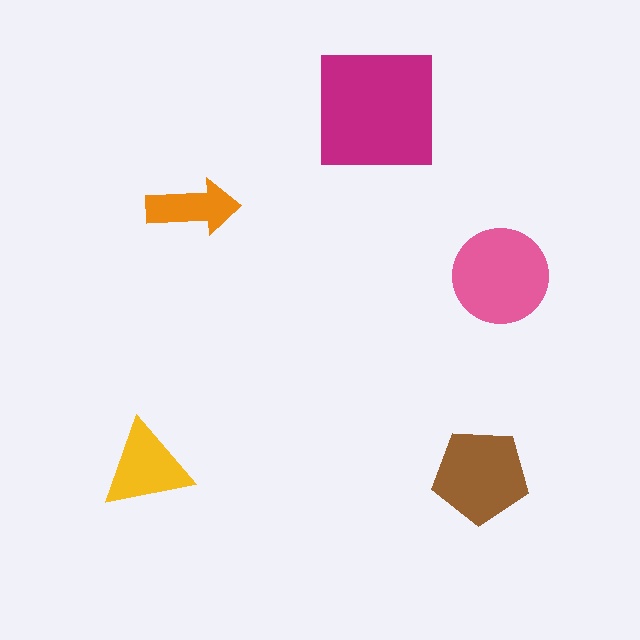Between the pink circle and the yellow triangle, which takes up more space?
The pink circle.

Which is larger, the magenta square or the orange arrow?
The magenta square.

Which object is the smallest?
The orange arrow.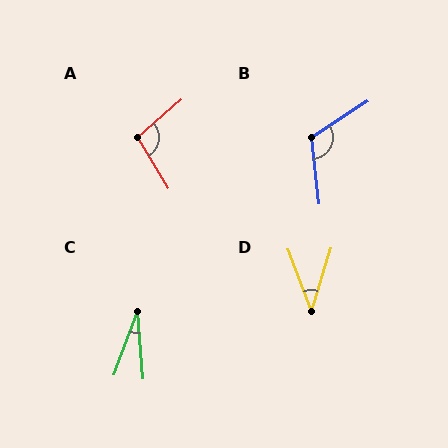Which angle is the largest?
B, at approximately 116 degrees.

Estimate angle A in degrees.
Approximately 100 degrees.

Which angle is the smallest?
C, at approximately 26 degrees.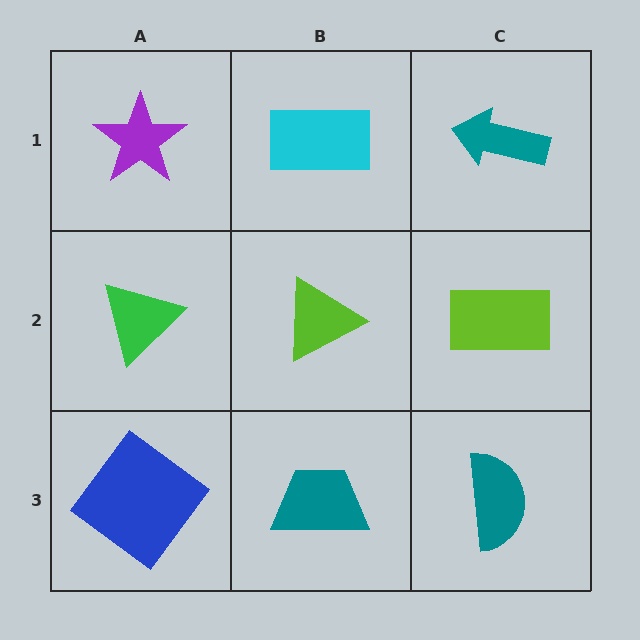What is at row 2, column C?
A lime rectangle.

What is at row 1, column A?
A purple star.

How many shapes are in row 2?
3 shapes.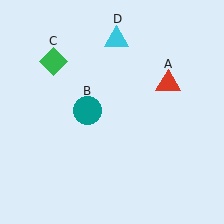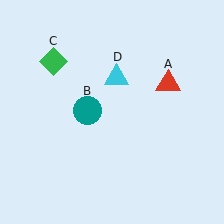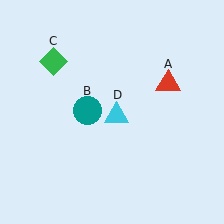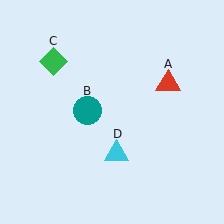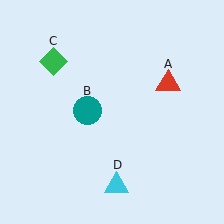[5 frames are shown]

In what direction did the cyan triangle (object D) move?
The cyan triangle (object D) moved down.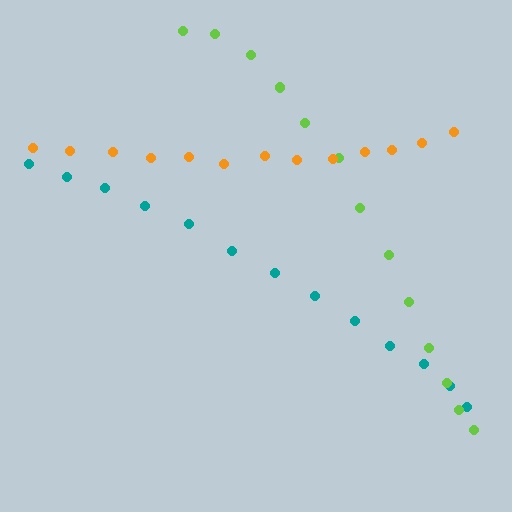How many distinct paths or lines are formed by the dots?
There are 3 distinct paths.